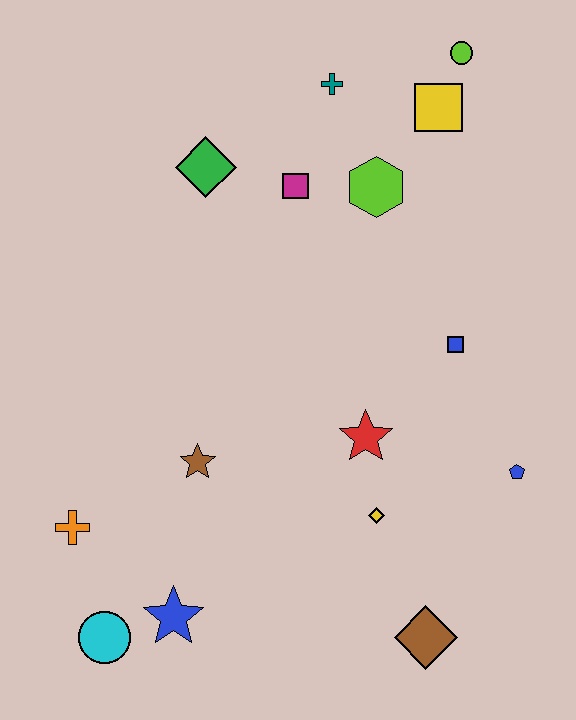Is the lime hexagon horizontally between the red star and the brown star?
No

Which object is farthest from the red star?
The lime circle is farthest from the red star.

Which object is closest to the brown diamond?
The yellow diamond is closest to the brown diamond.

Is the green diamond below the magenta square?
No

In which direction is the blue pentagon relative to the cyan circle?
The blue pentagon is to the right of the cyan circle.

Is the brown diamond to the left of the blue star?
No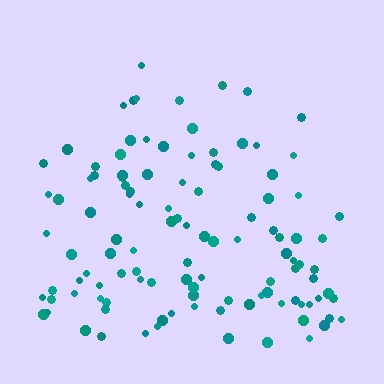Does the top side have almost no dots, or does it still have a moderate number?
Still a moderate number, just noticeably fewer than the bottom.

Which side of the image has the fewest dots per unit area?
The top.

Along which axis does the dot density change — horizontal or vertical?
Vertical.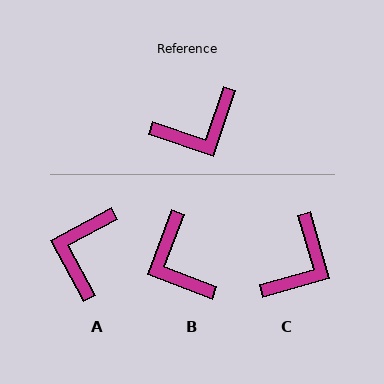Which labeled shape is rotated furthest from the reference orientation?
A, about 133 degrees away.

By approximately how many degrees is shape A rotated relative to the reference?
Approximately 133 degrees clockwise.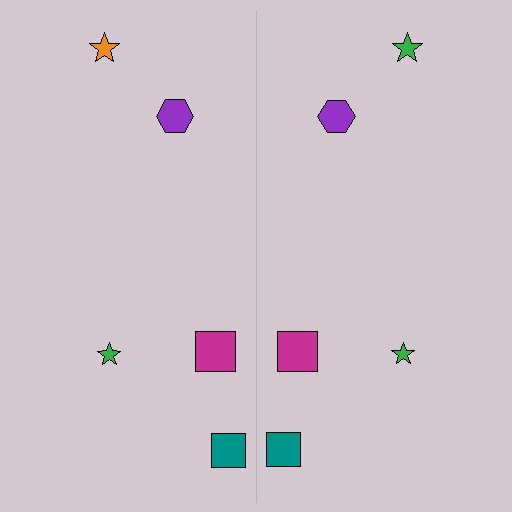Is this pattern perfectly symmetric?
No, the pattern is not perfectly symmetric. The green star on the right side breaks the symmetry — its mirror counterpart is orange.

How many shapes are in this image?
There are 10 shapes in this image.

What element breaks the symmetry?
The green star on the right side breaks the symmetry — its mirror counterpart is orange.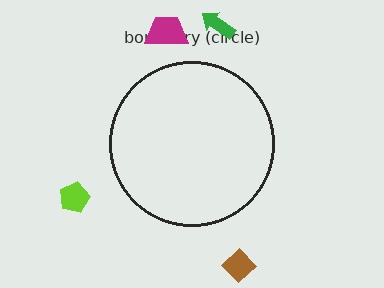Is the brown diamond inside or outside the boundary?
Outside.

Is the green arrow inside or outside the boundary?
Outside.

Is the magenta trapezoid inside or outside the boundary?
Outside.